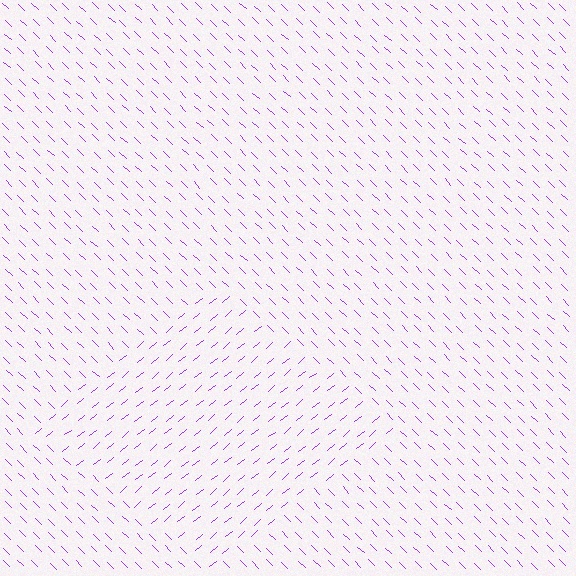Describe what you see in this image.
The image is filled with small purple line segments. A diamond region in the image has lines oriented differently from the surrounding lines, creating a visible texture boundary.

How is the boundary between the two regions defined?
The boundary is defined purely by a change in line orientation (approximately 83 degrees difference). All lines are the same color and thickness.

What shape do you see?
I see a diamond.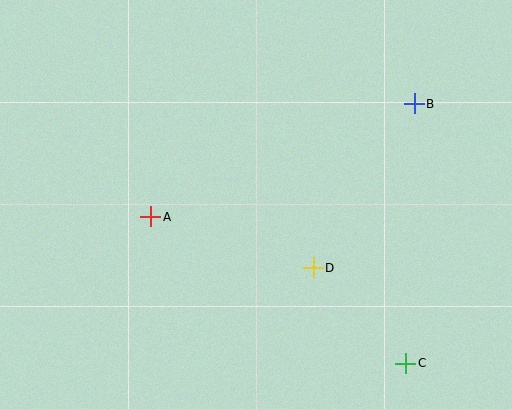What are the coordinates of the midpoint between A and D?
The midpoint between A and D is at (232, 242).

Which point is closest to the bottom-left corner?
Point A is closest to the bottom-left corner.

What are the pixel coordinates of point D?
Point D is at (313, 268).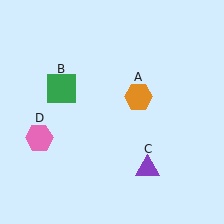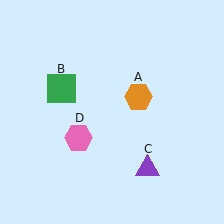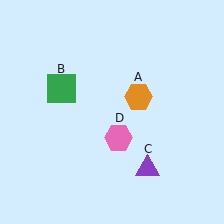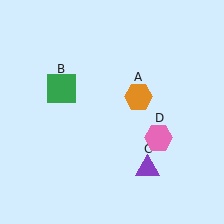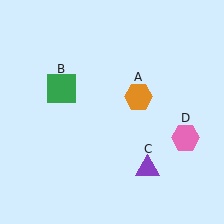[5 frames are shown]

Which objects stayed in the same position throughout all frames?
Orange hexagon (object A) and green square (object B) and purple triangle (object C) remained stationary.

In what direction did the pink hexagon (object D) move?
The pink hexagon (object D) moved right.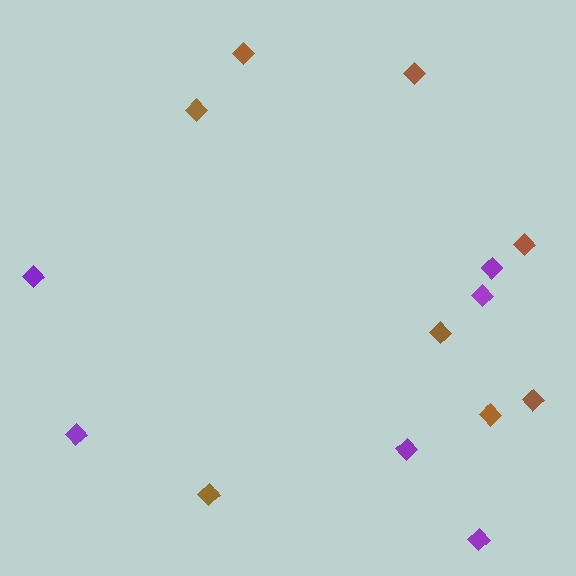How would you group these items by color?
There are 2 groups: one group of brown diamonds (8) and one group of purple diamonds (6).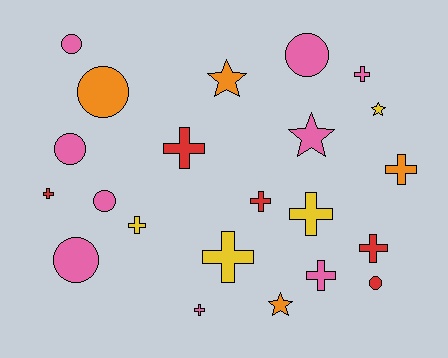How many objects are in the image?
There are 22 objects.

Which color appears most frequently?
Pink, with 9 objects.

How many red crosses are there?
There are 4 red crosses.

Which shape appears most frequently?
Cross, with 11 objects.